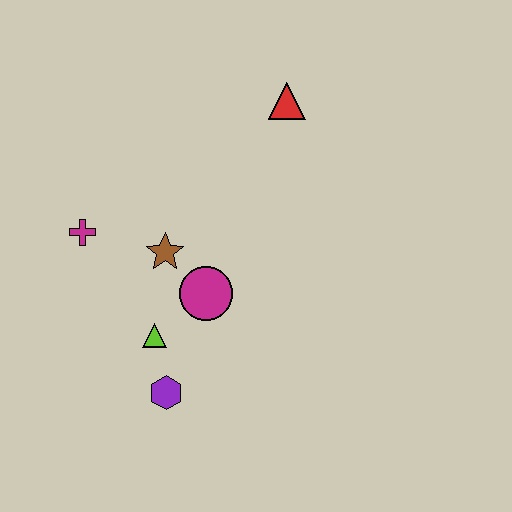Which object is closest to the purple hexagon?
The lime triangle is closest to the purple hexagon.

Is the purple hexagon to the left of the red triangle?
Yes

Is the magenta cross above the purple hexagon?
Yes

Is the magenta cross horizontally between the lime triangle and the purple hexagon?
No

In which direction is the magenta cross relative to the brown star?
The magenta cross is to the left of the brown star.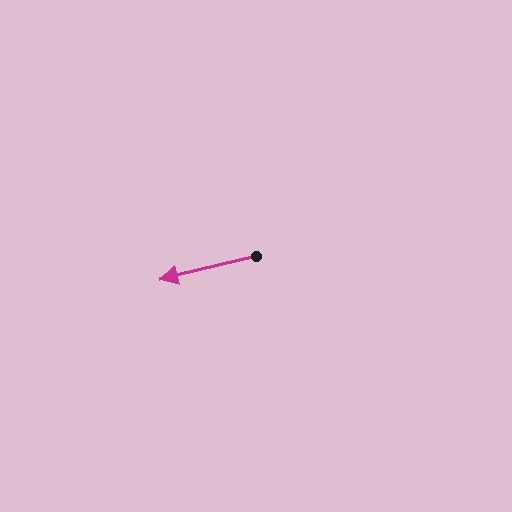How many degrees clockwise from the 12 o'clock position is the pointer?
Approximately 256 degrees.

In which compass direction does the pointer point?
West.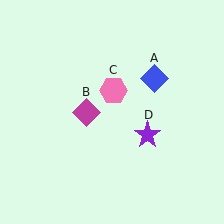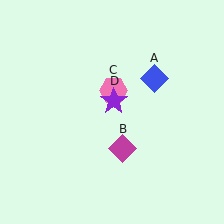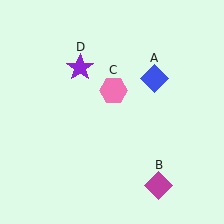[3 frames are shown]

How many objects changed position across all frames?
2 objects changed position: magenta diamond (object B), purple star (object D).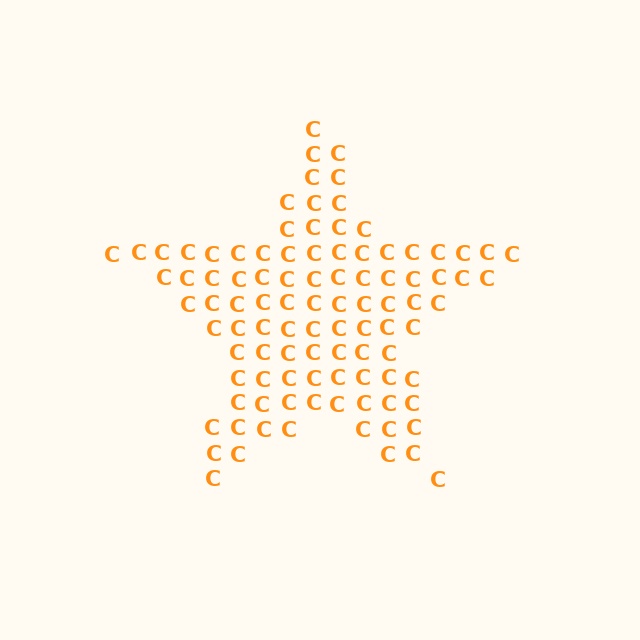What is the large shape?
The large shape is a star.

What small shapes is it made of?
It is made of small letter C's.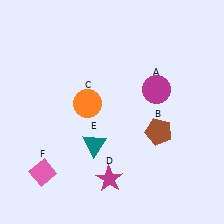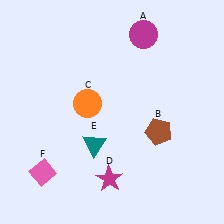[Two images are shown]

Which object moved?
The magenta circle (A) moved up.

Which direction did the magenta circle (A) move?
The magenta circle (A) moved up.